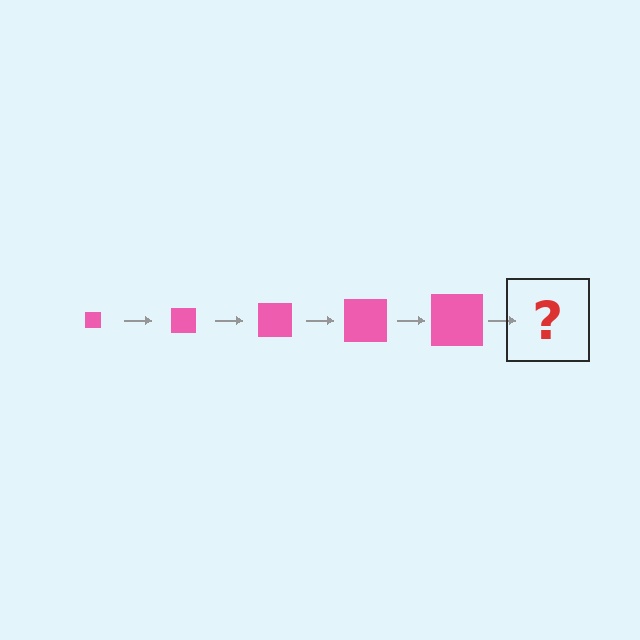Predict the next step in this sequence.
The next step is a pink square, larger than the previous one.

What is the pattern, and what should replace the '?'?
The pattern is that the square gets progressively larger each step. The '?' should be a pink square, larger than the previous one.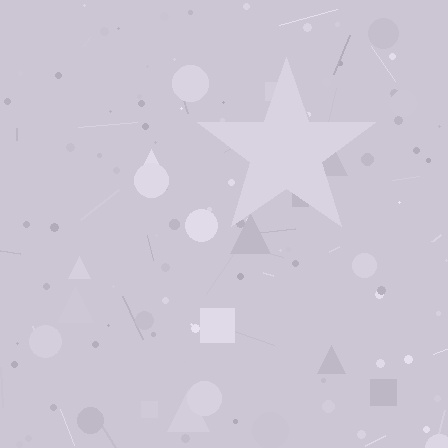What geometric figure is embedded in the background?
A star is embedded in the background.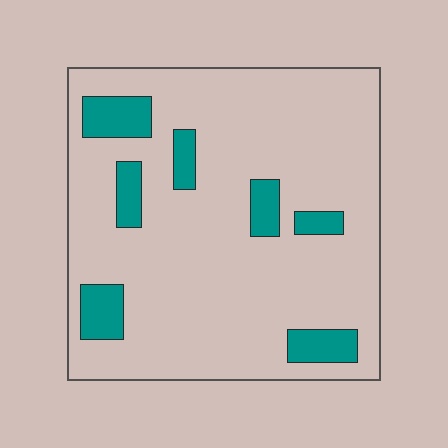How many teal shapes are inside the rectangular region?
7.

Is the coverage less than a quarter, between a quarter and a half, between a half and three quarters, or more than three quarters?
Less than a quarter.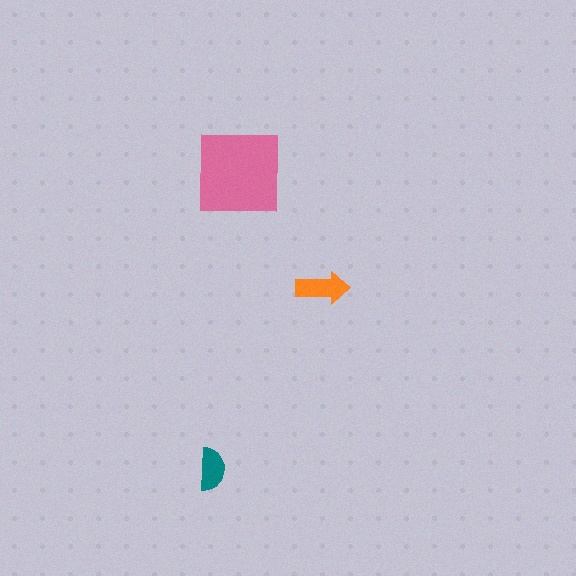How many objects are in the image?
There are 3 objects in the image.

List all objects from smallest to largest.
The teal semicircle, the orange arrow, the pink square.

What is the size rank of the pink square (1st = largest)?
1st.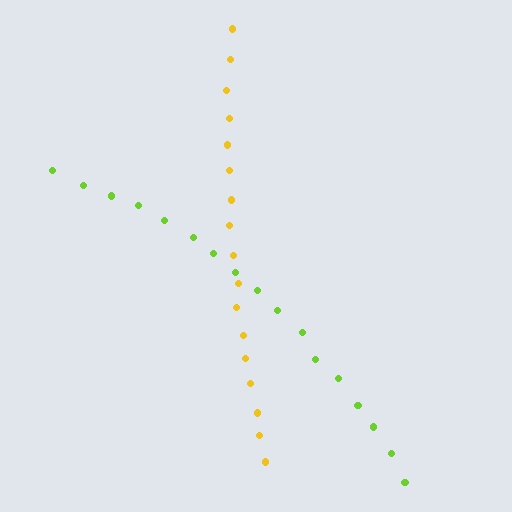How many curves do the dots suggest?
There are 2 distinct paths.